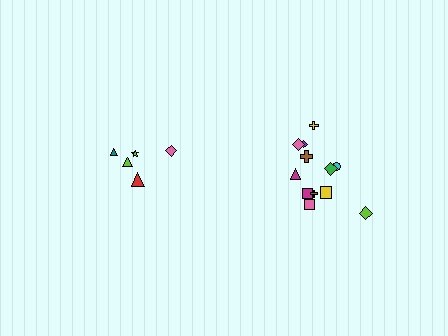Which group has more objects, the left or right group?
The right group.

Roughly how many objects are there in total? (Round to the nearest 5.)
Roughly 15 objects in total.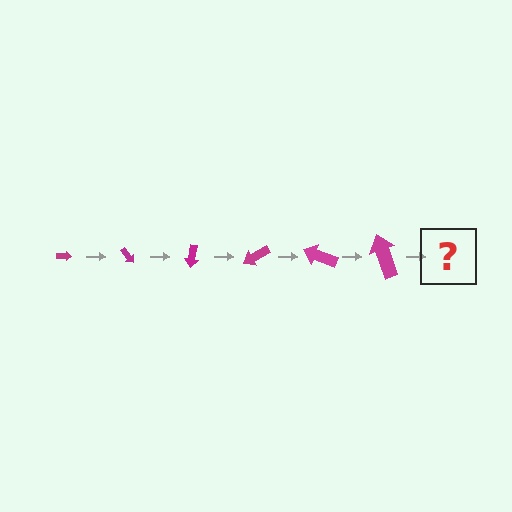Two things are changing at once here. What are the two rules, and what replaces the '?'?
The two rules are that the arrow grows larger each step and it rotates 50 degrees each step. The '?' should be an arrow, larger than the previous one and rotated 300 degrees from the start.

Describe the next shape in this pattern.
It should be an arrow, larger than the previous one and rotated 300 degrees from the start.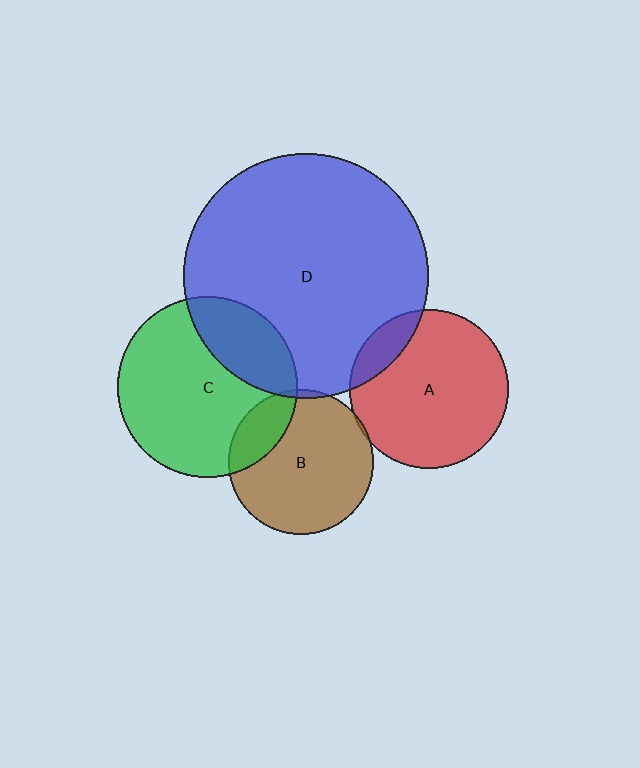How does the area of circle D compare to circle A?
Approximately 2.4 times.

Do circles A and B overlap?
Yes.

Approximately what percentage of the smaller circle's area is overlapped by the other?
Approximately 5%.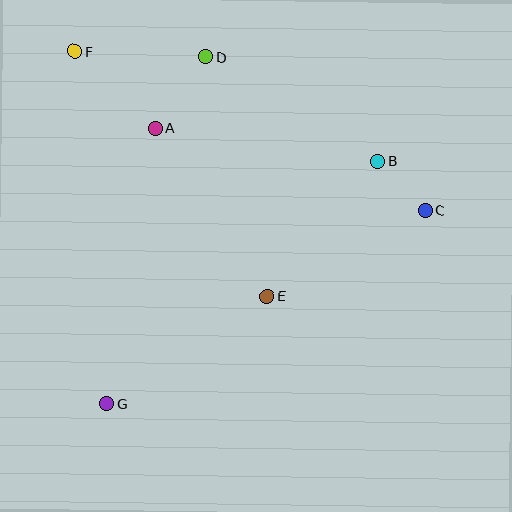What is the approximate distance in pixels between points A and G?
The distance between A and G is approximately 280 pixels.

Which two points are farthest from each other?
Points C and F are farthest from each other.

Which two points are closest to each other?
Points B and C are closest to each other.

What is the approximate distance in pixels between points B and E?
The distance between B and E is approximately 175 pixels.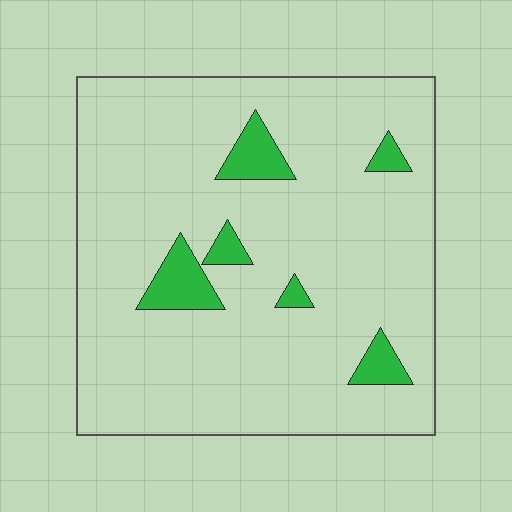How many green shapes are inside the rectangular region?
6.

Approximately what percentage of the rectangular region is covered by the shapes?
Approximately 10%.